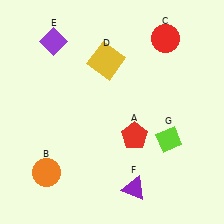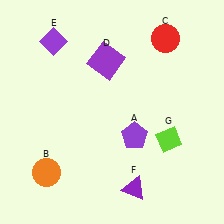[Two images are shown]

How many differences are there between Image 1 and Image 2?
There are 2 differences between the two images.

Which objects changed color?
A changed from red to purple. D changed from yellow to purple.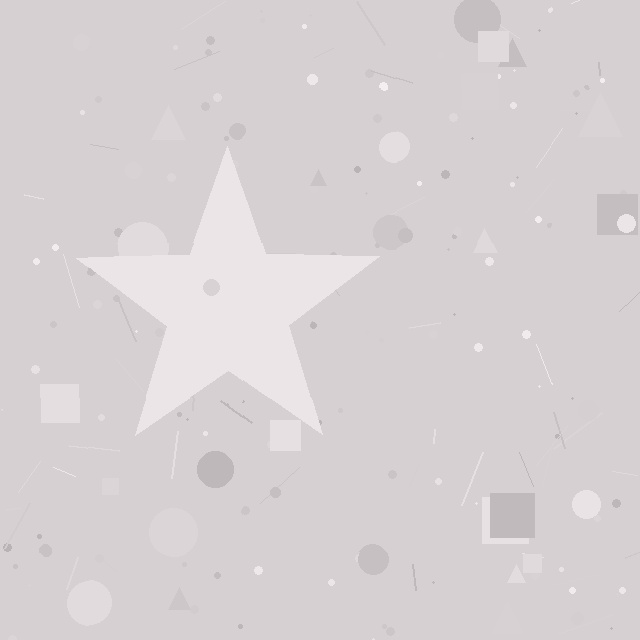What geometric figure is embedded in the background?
A star is embedded in the background.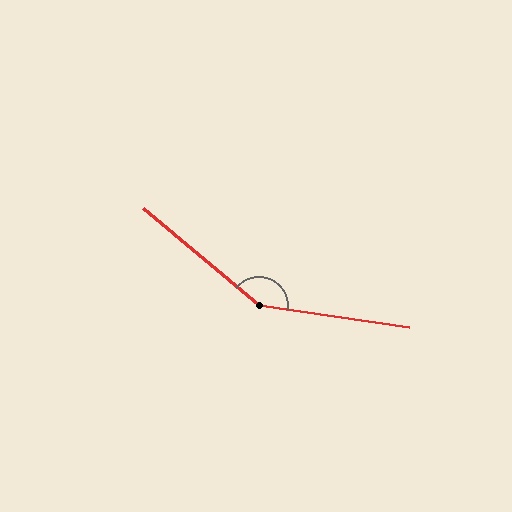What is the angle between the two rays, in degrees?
Approximately 148 degrees.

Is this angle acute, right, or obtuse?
It is obtuse.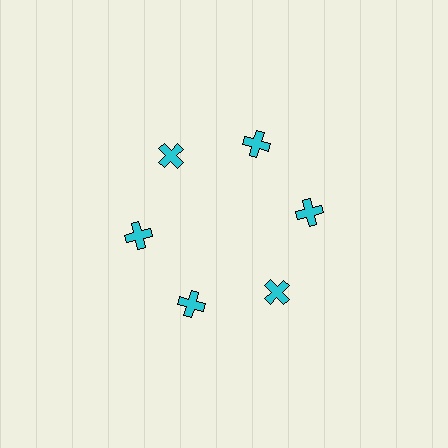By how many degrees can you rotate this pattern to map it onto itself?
The pattern maps onto itself every 60 degrees of rotation.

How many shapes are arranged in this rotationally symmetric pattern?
There are 6 shapes, arranged in 6 groups of 1.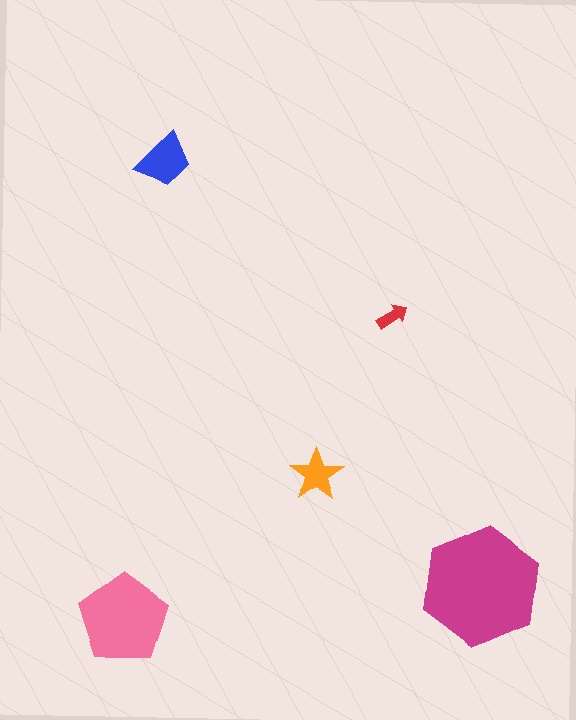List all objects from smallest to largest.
The red arrow, the orange star, the blue trapezoid, the pink pentagon, the magenta hexagon.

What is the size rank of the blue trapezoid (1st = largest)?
3rd.